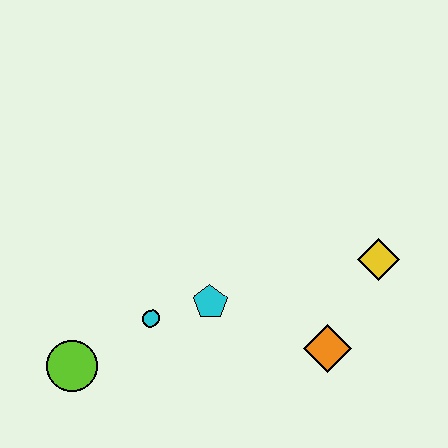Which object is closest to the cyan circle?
The cyan pentagon is closest to the cyan circle.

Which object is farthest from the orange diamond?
The lime circle is farthest from the orange diamond.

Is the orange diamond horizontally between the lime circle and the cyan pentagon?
No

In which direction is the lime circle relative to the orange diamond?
The lime circle is to the left of the orange diamond.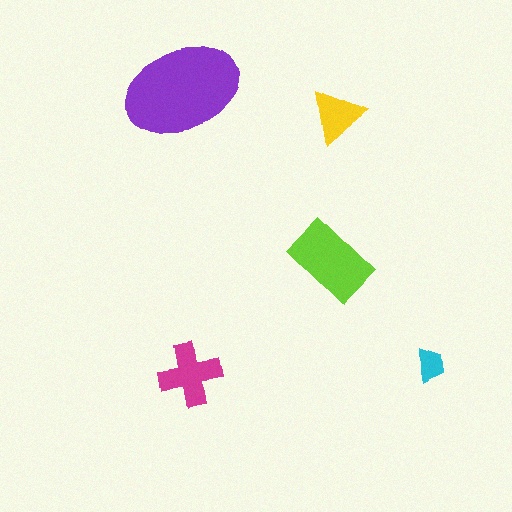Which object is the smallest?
The cyan trapezoid.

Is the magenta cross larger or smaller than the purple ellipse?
Smaller.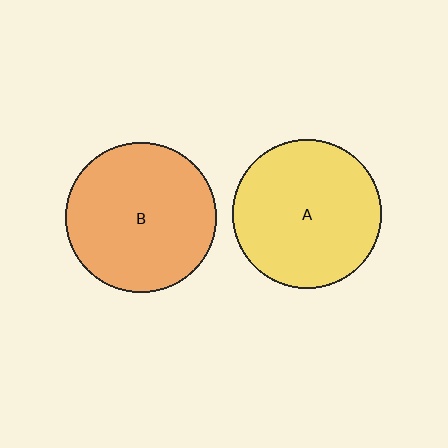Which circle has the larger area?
Circle B (orange).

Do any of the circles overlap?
No, none of the circles overlap.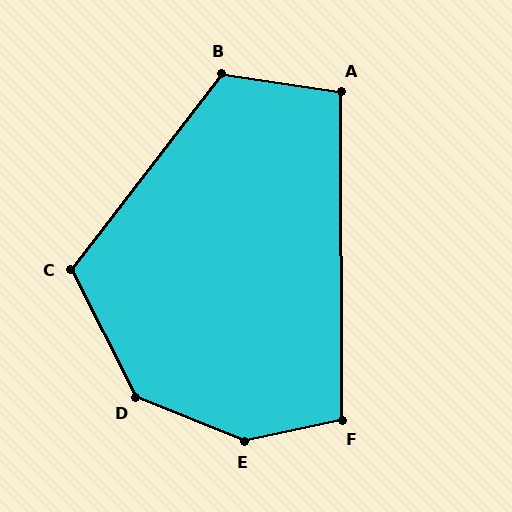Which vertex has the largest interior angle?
E, at approximately 146 degrees.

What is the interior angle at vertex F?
Approximately 102 degrees (obtuse).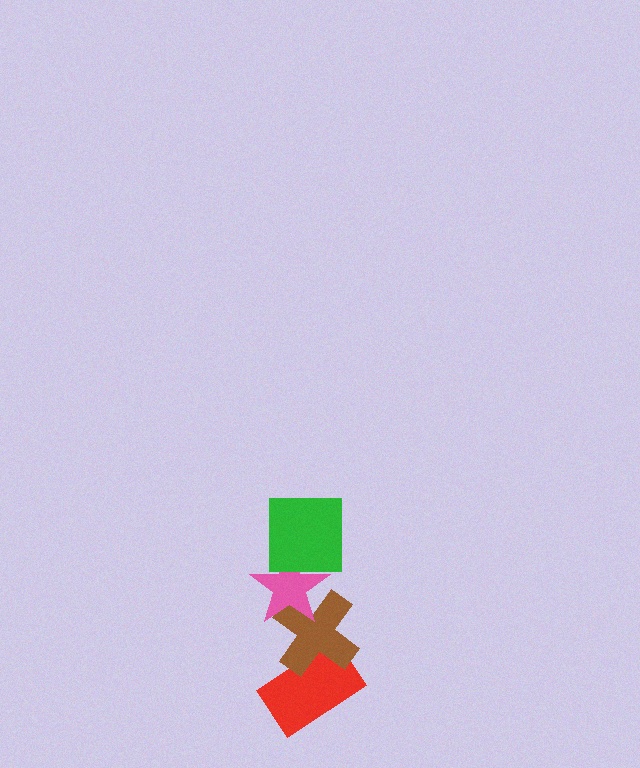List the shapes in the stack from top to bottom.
From top to bottom: the green square, the pink star, the brown cross, the red rectangle.